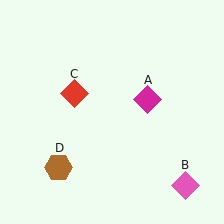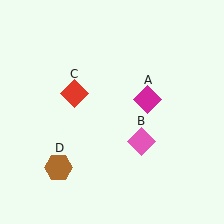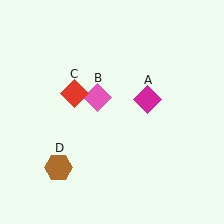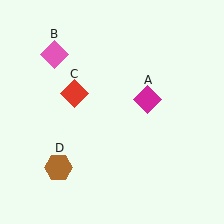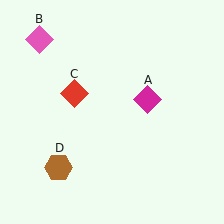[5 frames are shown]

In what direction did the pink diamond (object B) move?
The pink diamond (object B) moved up and to the left.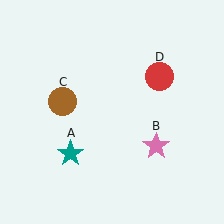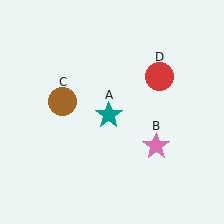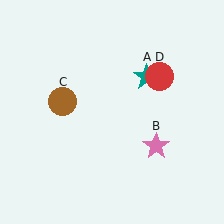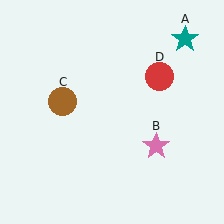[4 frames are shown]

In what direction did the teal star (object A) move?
The teal star (object A) moved up and to the right.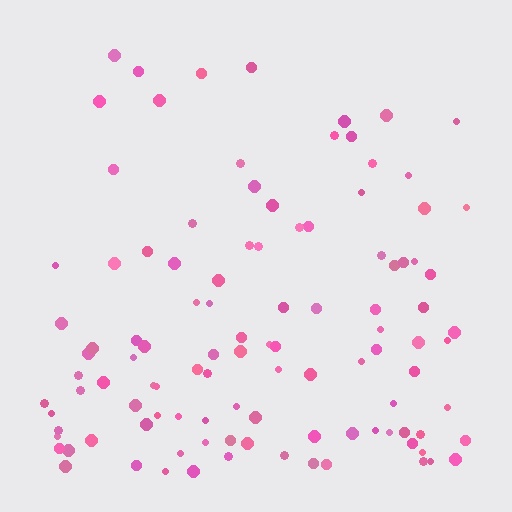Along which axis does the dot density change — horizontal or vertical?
Vertical.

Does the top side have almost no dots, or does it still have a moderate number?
Still a moderate number, just noticeably fewer than the bottom.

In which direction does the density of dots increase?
From top to bottom, with the bottom side densest.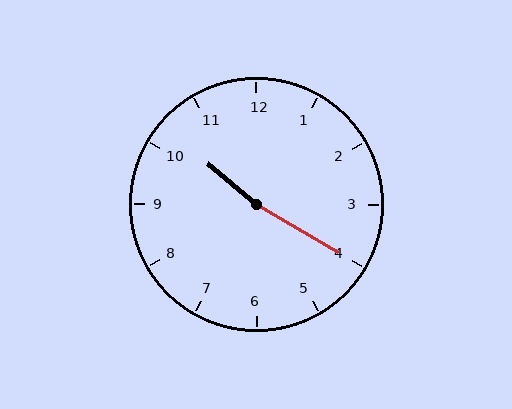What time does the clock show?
10:20.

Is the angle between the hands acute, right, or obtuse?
It is obtuse.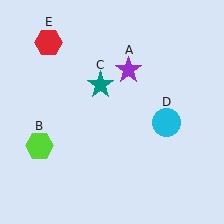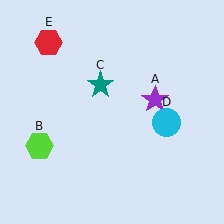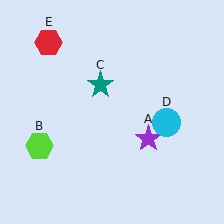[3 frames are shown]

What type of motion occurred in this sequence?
The purple star (object A) rotated clockwise around the center of the scene.